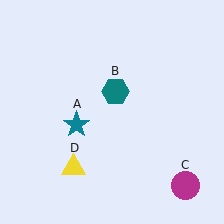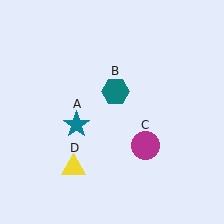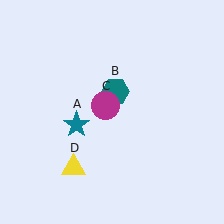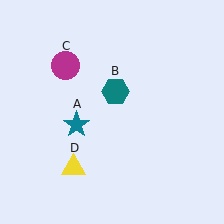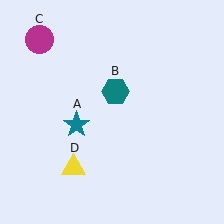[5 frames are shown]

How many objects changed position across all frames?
1 object changed position: magenta circle (object C).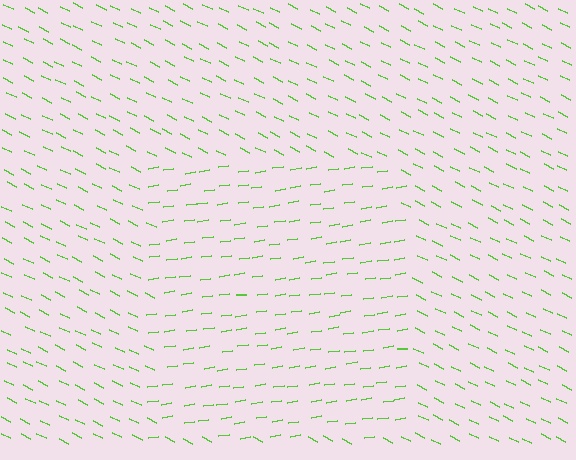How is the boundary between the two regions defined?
The boundary is defined purely by a change in line orientation (approximately 34 degrees difference). All lines are the same color and thickness.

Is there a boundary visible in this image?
Yes, there is a texture boundary formed by a change in line orientation.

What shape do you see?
I see a rectangle.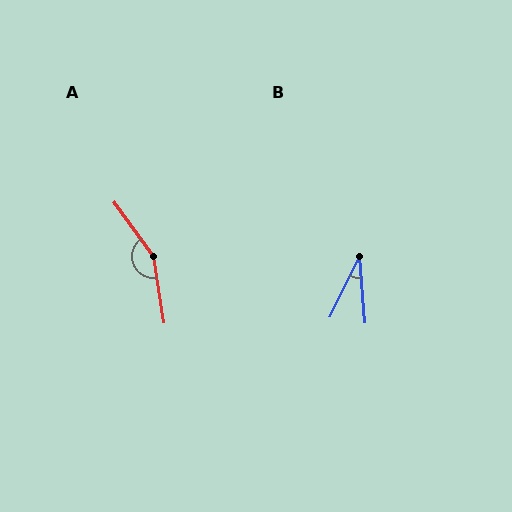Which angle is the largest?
A, at approximately 153 degrees.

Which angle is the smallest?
B, at approximately 31 degrees.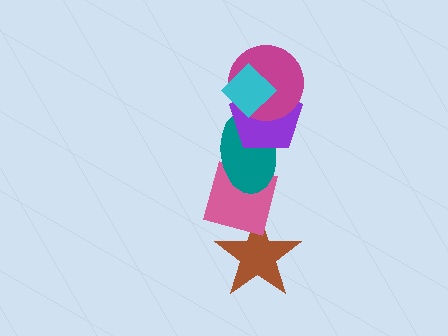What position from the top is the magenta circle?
The magenta circle is 2nd from the top.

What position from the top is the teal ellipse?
The teal ellipse is 4th from the top.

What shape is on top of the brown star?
The pink diamond is on top of the brown star.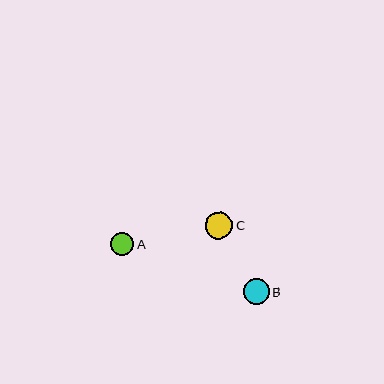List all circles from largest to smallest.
From largest to smallest: C, B, A.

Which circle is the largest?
Circle C is the largest with a size of approximately 27 pixels.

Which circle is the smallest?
Circle A is the smallest with a size of approximately 23 pixels.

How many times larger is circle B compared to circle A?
Circle B is approximately 1.1 times the size of circle A.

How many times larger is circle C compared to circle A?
Circle C is approximately 1.2 times the size of circle A.